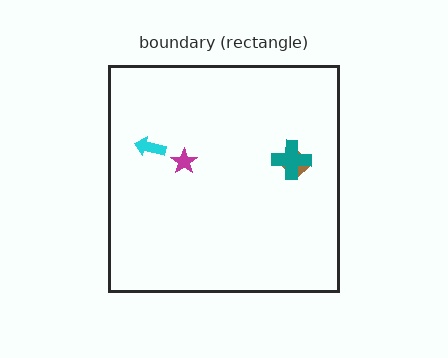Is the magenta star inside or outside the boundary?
Inside.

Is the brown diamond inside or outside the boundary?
Inside.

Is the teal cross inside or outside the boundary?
Inside.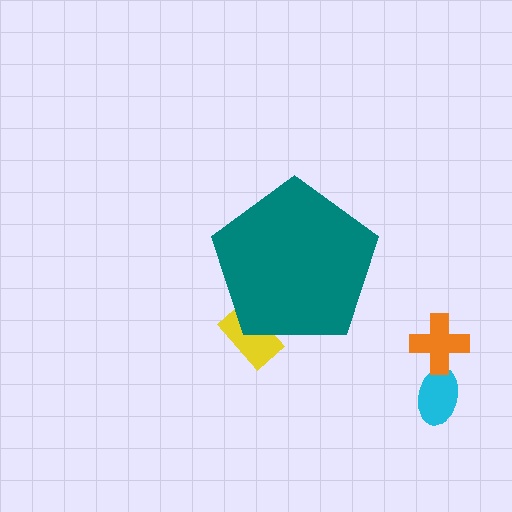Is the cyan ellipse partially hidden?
No, the cyan ellipse is fully visible.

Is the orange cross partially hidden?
No, the orange cross is fully visible.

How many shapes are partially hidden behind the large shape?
1 shape is partially hidden.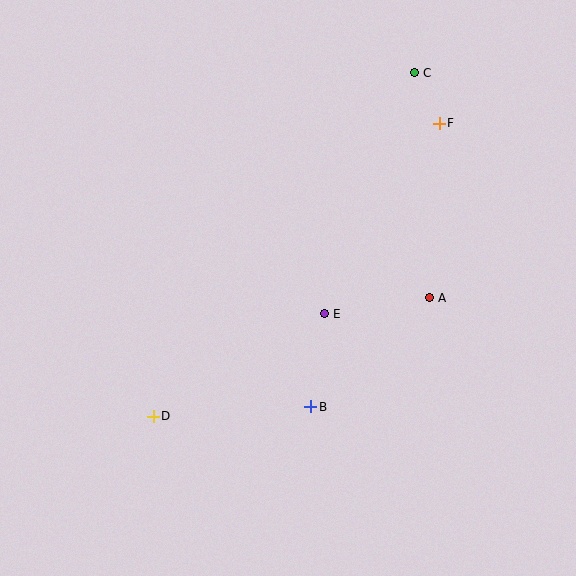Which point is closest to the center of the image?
Point E at (325, 314) is closest to the center.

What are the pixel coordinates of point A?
Point A is at (430, 298).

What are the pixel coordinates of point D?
Point D is at (153, 416).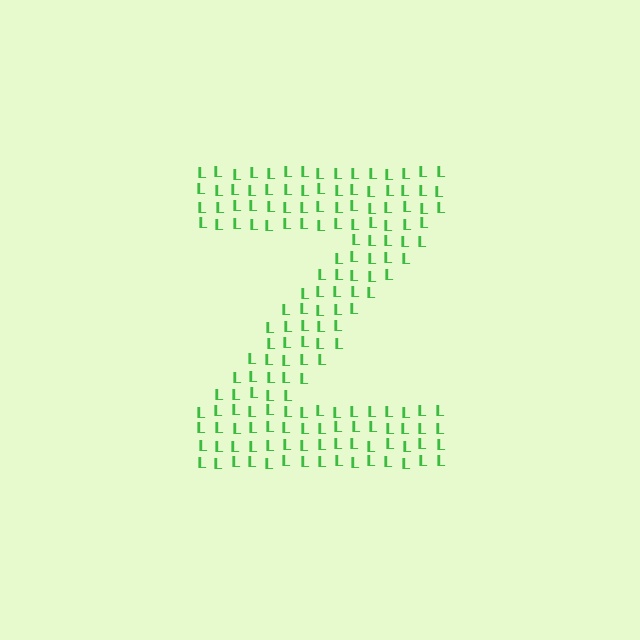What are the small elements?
The small elements are letter L's.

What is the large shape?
The large shape is the letter Z.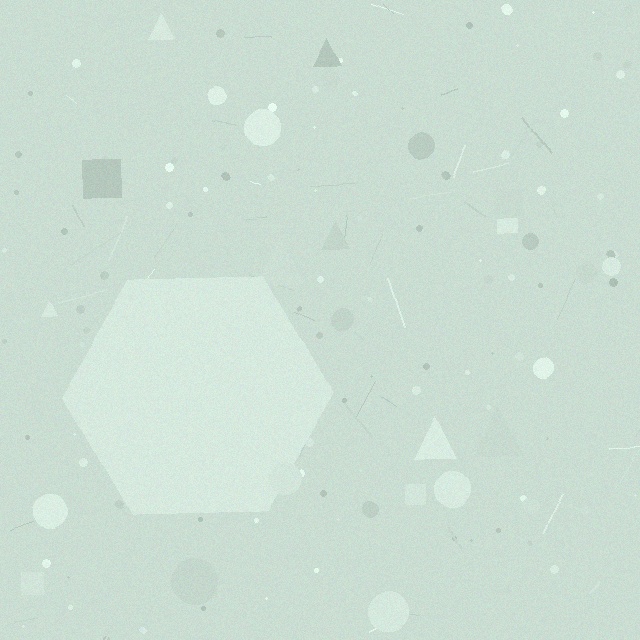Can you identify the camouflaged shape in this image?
The camouflaged shape is a hexagon.